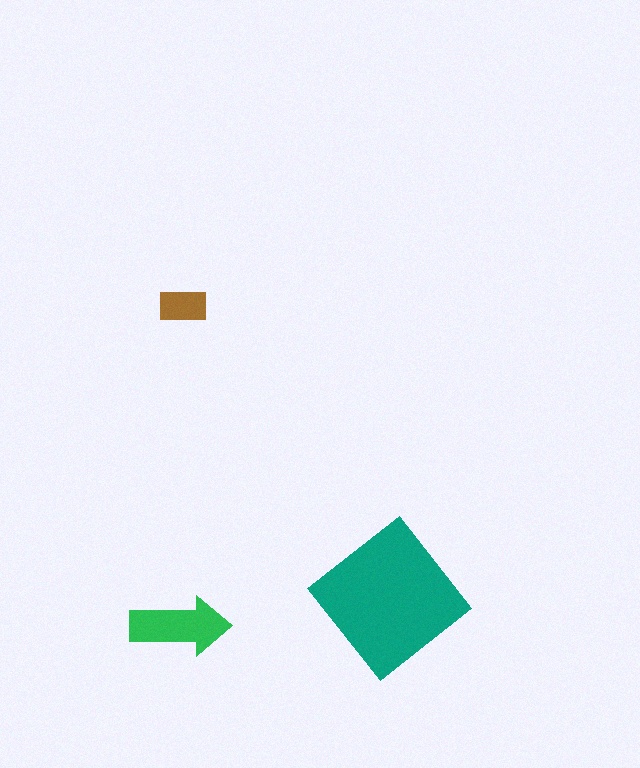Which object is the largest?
The teal diamond.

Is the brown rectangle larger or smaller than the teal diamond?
Smaller.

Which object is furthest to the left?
The green arrow is leftmost.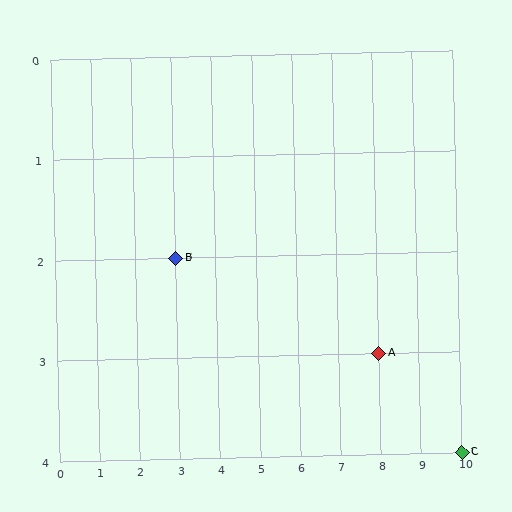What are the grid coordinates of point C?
Point C is at grid coordinates (10, 4).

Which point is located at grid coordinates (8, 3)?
Point A is at (8, 3).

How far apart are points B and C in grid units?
Points B and C are 7 columns and 2 rows apart (about 7.3 grid units diagonally).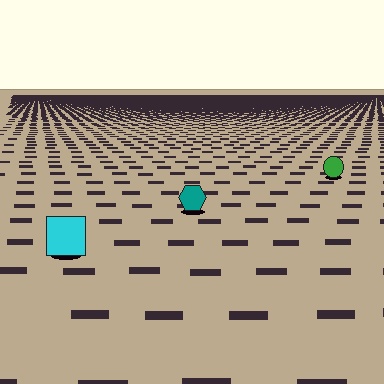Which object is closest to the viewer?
The cyan square is closest. The texture marks near it are larger and more spread out.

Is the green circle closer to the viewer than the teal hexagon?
No. The teal hexagon is closer — you can tell from the texture gradient: the ground texture is coarser near it.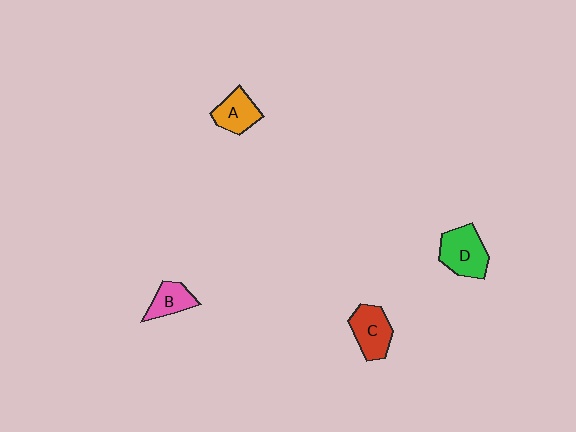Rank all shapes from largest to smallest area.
From largest to smallest: D (green), C (red), A (orange), B (pink).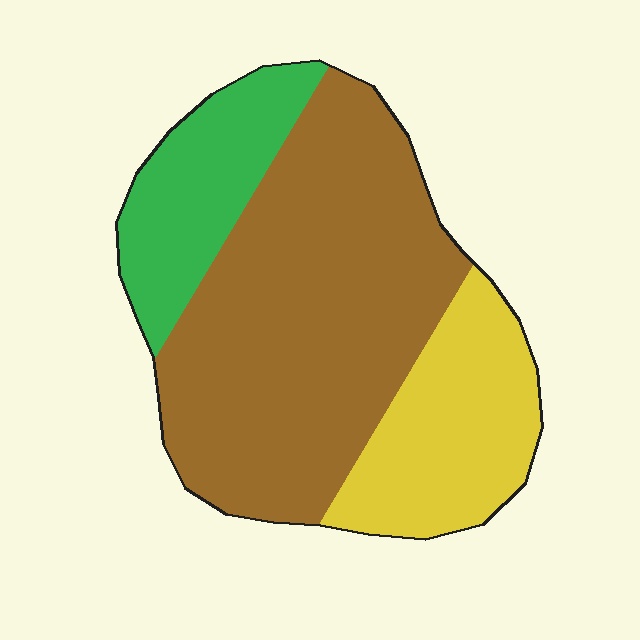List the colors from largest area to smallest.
From largest to smallest: brown, yellow, green.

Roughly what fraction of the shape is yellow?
Yellow takes up about one quarter (1/4) of the shape.